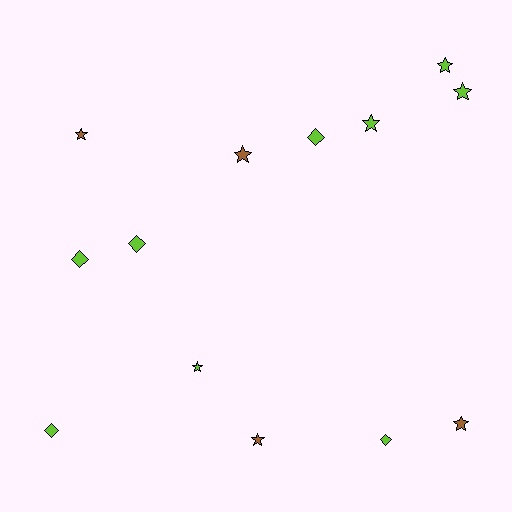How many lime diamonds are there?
There are 5 lime diamonds.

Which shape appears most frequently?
Star, with 8 objects.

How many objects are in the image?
There are 13 objects.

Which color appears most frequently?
Lime, with 9 objects.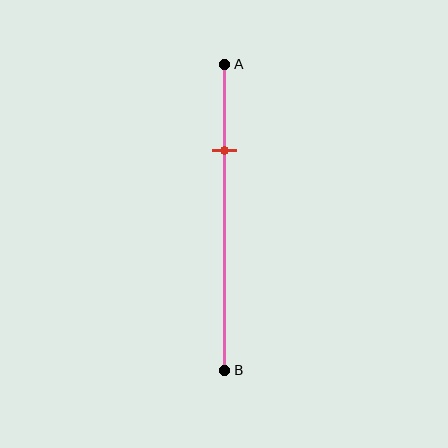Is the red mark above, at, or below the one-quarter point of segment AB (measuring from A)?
The red mark is below the one-quarter point of segment AB.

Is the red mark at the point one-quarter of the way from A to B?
No, the mark is at about 30% from A, not at the 25% one-quarter point.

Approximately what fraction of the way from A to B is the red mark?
The red mark is approximately 30% of the way from A to B.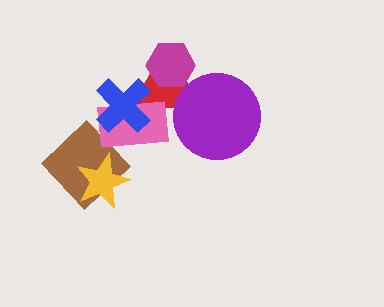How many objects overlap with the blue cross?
2 objects overlap with the blue cross.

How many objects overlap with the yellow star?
1 object overlaps with the yellow star.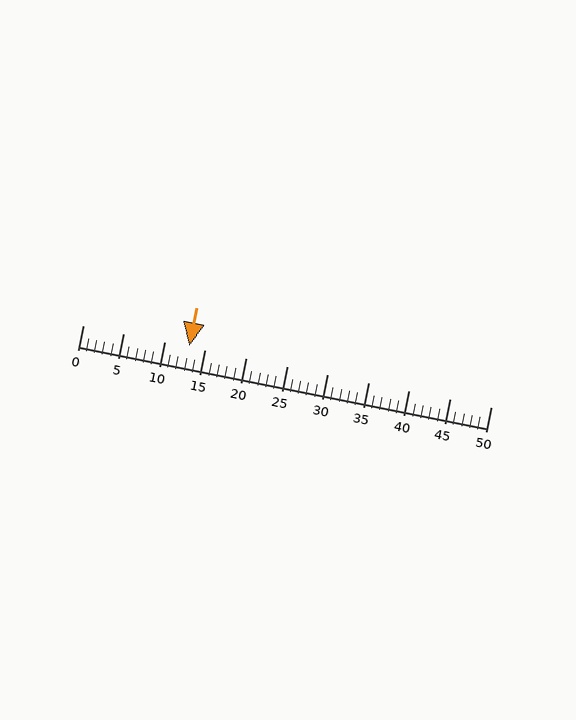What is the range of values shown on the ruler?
The ruler shows values from 0 to 50.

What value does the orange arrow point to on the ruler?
The orange arrow points to approximately 13.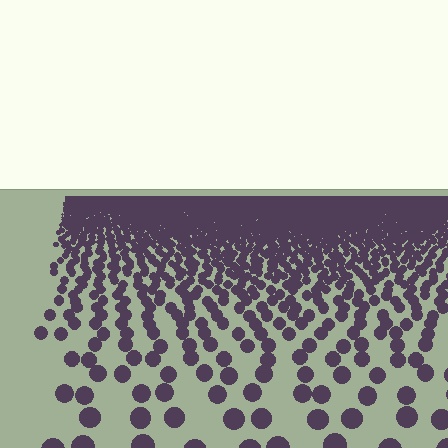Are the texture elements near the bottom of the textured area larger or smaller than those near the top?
Larger. Near the bottom, elements are closer to the viewer and appear at a bigger on-screen size.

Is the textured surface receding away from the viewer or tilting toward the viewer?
The surface is receding away from the viewer. Texture elements get smaller and denser toward the top.